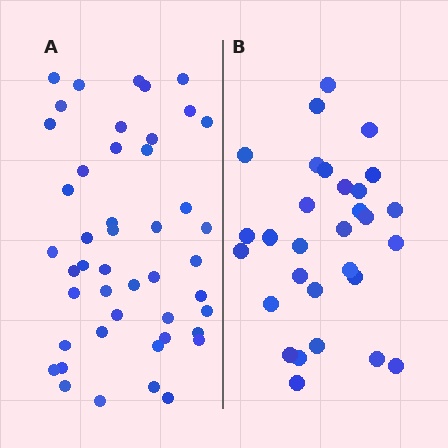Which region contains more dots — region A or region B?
Region A (the left region) has more dots.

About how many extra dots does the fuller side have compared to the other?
Region A has approximately 15 more dots than region B.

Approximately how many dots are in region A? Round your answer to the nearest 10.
About 50 dots. (The exact count is 46, which rounds to 50.)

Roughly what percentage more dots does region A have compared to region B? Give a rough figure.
About 55% more.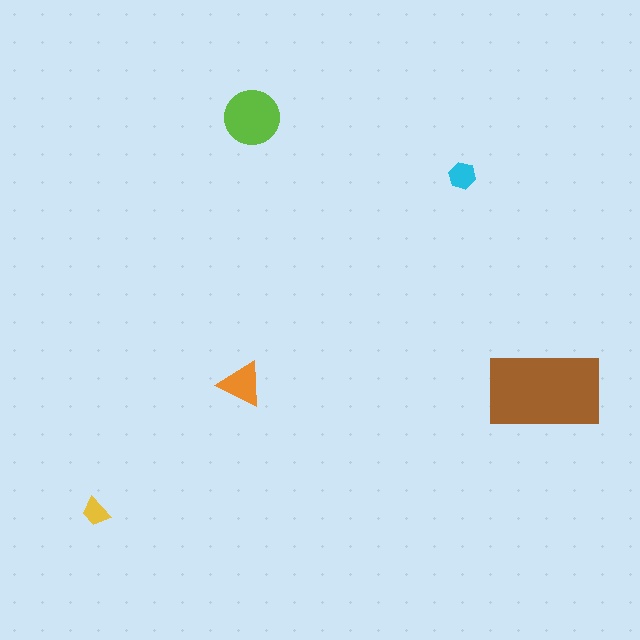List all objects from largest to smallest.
The brown rectangle, the lime circle, the orange triangle, the cyan hexagon, the yellow trapezoid.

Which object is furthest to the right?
The brown rectangle is rightmost.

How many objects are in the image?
There are 5 objects in the image.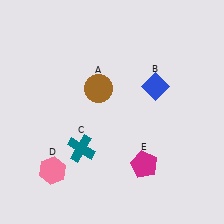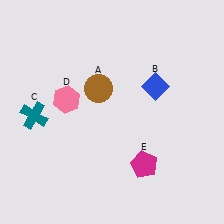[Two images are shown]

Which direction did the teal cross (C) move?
The teal cross (C) moved left.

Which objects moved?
The objects that moved are: the teal cross (C), the pink hexagon (D).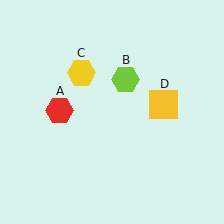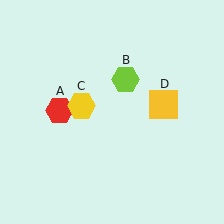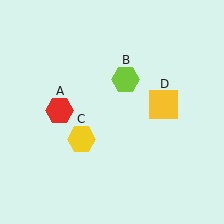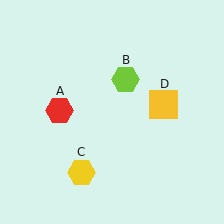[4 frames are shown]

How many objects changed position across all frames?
1 object changed position: yellow hexagon (object C).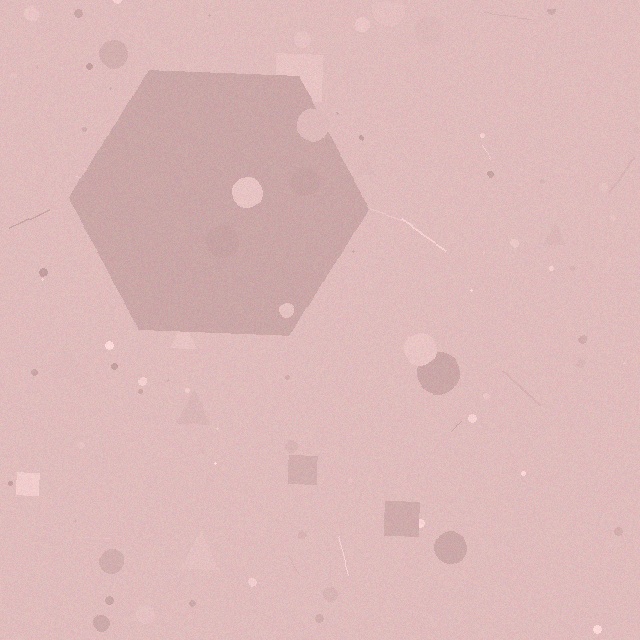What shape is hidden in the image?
A hexagon is hidden in the image.